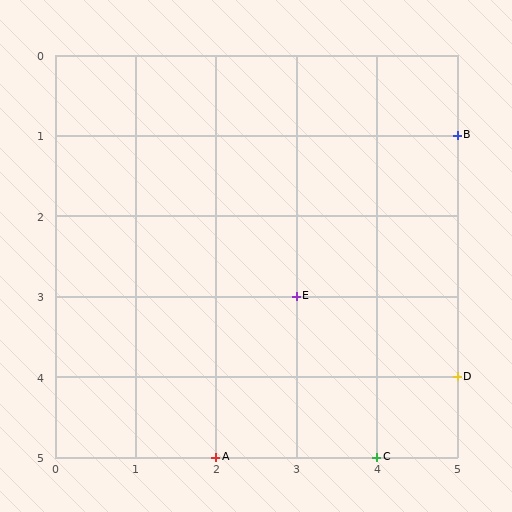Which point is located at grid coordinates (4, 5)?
Point C is at (4, 5).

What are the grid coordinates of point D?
Point D is at grid coordinates (5, 4).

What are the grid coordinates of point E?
Point E is at grid coordinates (3, 3).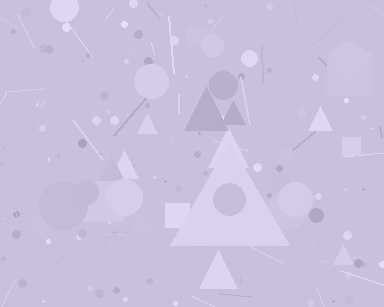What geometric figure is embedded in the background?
A triangle is embedded in the background.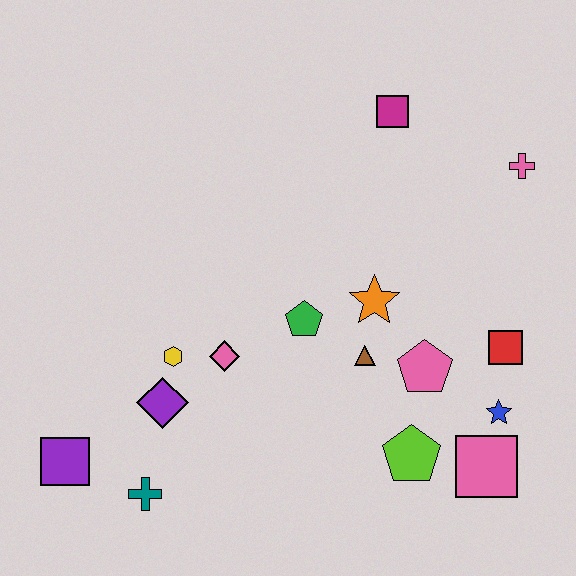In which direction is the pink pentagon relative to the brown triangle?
The pink pentagon is to the right of the brown triangle.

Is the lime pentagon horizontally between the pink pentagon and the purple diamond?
Yes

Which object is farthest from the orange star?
The purple square is farthest from the orange star.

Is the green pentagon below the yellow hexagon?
No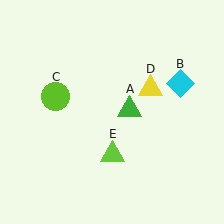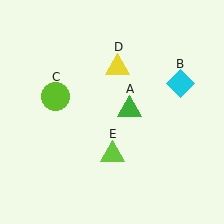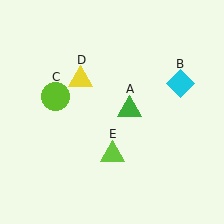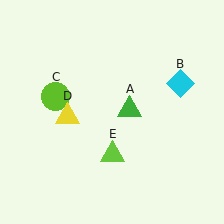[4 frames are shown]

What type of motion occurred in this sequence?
The yellow triangle (object D) rotated counterclockwise around the center of the scene.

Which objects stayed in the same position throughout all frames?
Green triangle (object A) and cyan diamond (object B) and lime circle (object C) and lime triangle (object E) remained stationary.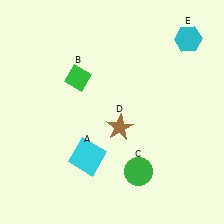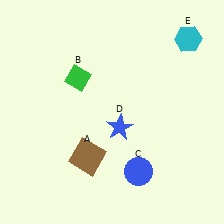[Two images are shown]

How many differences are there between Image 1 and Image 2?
There are 3 differences between the two images.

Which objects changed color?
A changed from cyan to brown. C changed from green to blue. D changed from brown to blue.